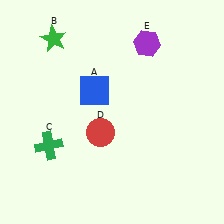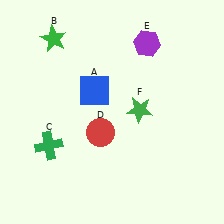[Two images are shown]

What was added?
A green star (F) was added in Image 2.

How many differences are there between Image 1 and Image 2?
There is 1 difference between the two images.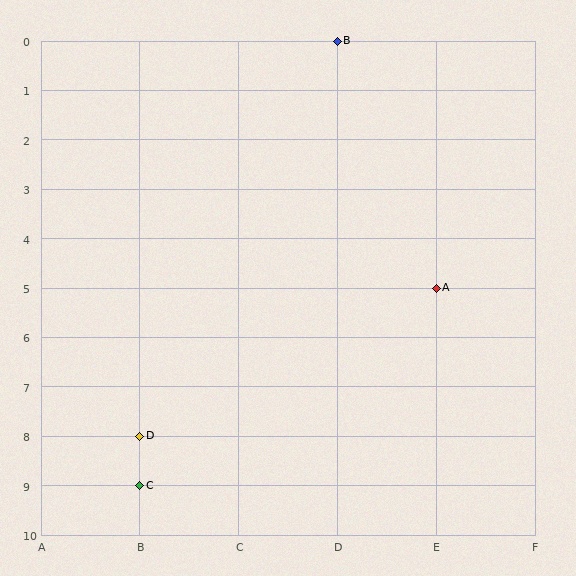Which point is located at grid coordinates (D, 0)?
Point B is at (D, 0).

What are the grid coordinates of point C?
Point C is at grid coordinates (B, 9).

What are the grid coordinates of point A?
Point A is at grid coordinates (E, 5).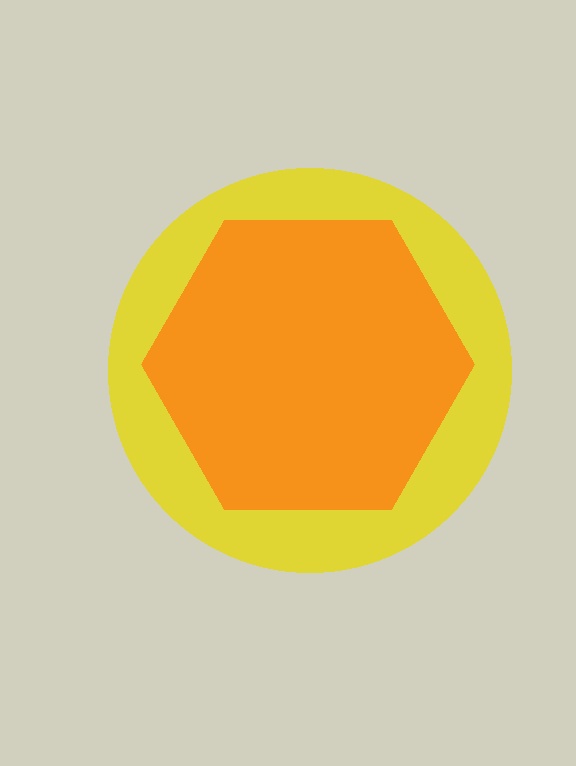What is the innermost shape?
The orange hexagon.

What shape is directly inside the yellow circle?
The orange hexagon.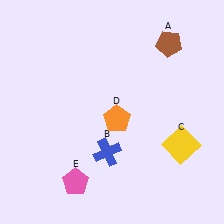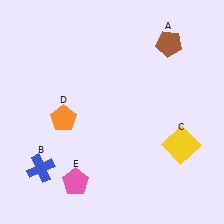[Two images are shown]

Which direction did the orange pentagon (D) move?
The orange pentagon (D) moved left.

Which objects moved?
The objects that moved are: the blue cross (B), the orange pentagon (D).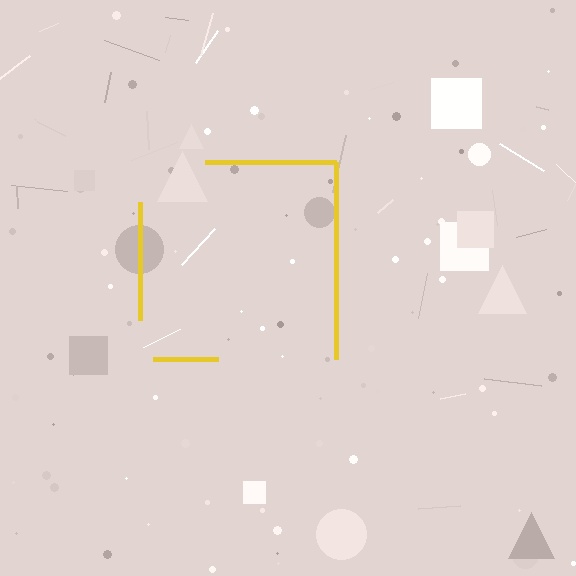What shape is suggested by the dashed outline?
The dashed outline suggests a square.